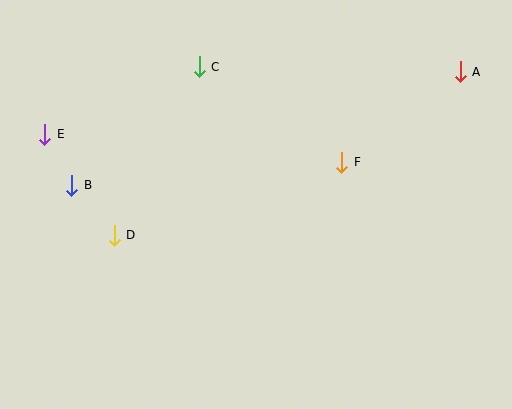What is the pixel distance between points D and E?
The distance between D and E is 123 pixels.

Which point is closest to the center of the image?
Point F at (342, 162) is closest to the center.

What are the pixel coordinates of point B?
Point B is at (72, 185).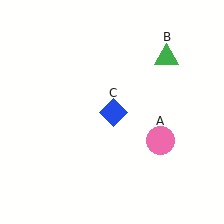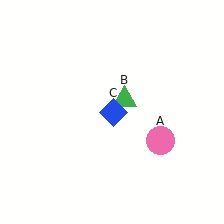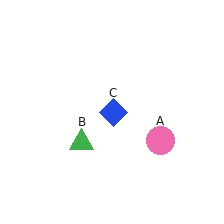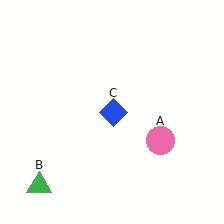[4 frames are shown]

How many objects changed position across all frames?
1 object changed position: green triangle (object B).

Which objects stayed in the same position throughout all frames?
Pink circle (object A) and blue diamond (object C) remained stationary.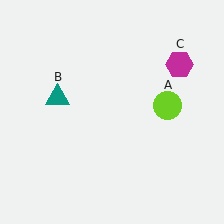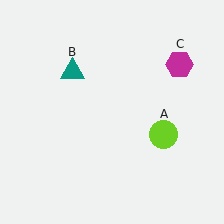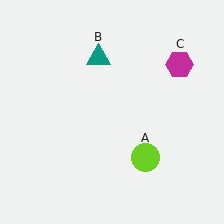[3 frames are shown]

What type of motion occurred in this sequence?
The lime circle (object A), teal triangle (object B) rotated clockwise around the center of the scene.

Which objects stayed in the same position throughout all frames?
Magenta hexagon (object C) remained stationary.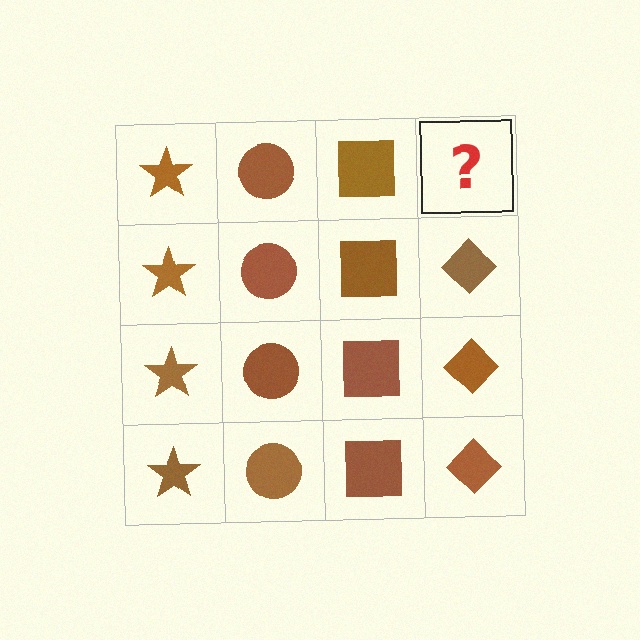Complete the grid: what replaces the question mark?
The question mark should be replaced with a brown diamond.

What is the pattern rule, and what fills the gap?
The rule is that each column has a consistent shape. The gap should be filled with a brown diamond.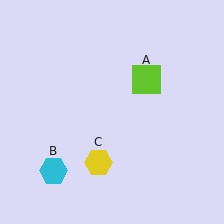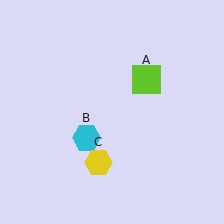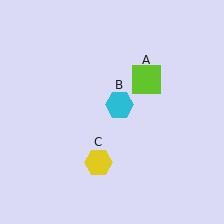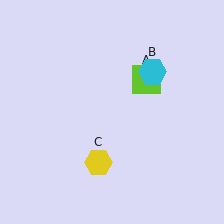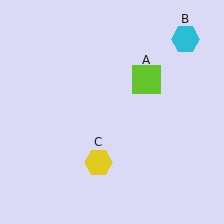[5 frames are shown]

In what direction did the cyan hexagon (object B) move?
The cyan hexagon (object B) moved up and to the right.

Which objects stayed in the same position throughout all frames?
Lime square (object A) and yellow hexagon (object C) remained stationary.